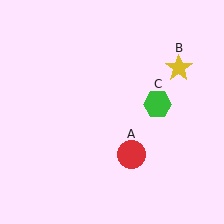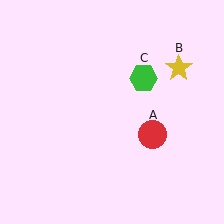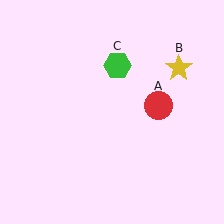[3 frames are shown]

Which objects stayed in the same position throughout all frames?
Yellow star (object B) remained stationary.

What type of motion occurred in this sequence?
The red circle (object A), green hexagon (object C) rotated counterclockwise around the center of the scene.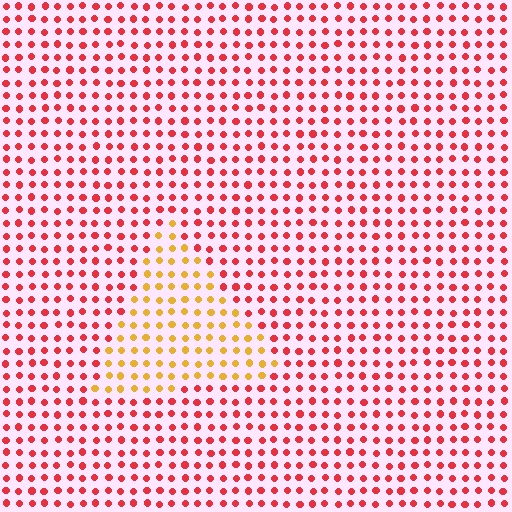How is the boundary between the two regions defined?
The boundary is defined purely by a slight shift in hue (about 47 degrees). Spacing, size, and orientation are identical on both sides.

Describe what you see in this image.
The image is filled with small red elements in a uniform arrangement. A triangle-shaped region is visible where the elements are tinted to a slightly different hue, forming a subtle color boundary.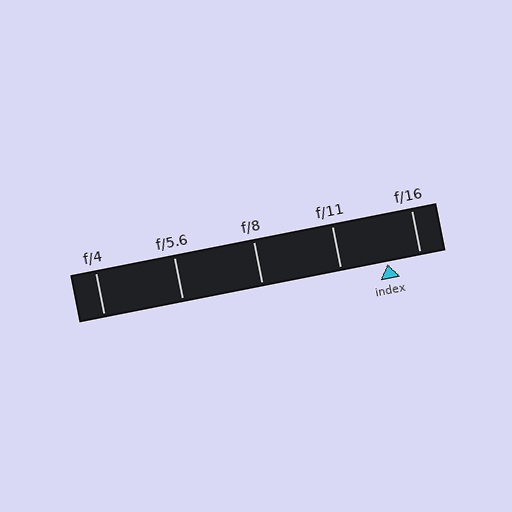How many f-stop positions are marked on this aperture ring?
There are 5 f-stop positions marked.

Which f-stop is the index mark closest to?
The index mark is closest to f/16.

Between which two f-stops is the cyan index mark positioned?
The index mark is between f/11 and f/16.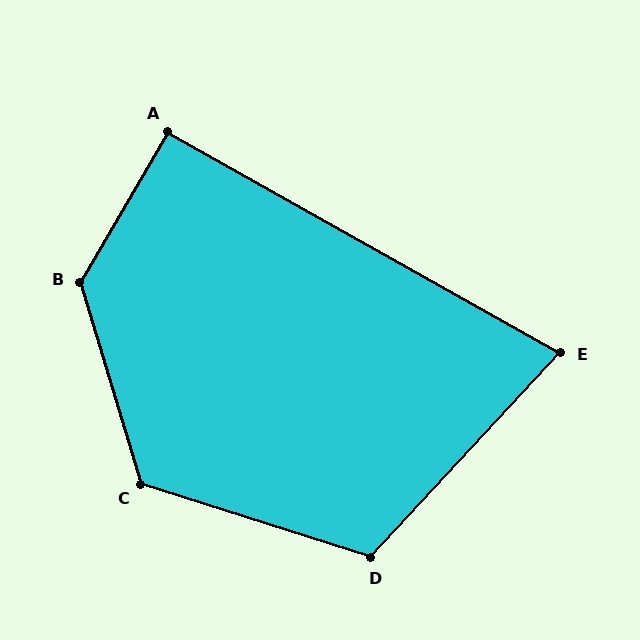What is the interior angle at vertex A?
Approximately 91 degrees (approximately right).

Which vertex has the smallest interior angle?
E, at approximately 76 degrees.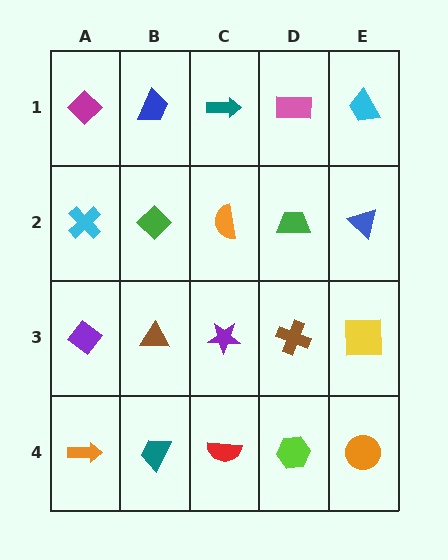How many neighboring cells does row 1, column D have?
3.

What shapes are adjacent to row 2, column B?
A blue trapezoid (row 1, column B), a brown triangle (row 3, column B), a cyan cross (row 2, column A), an orange semicircle (row 2, column C).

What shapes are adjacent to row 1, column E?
A blue triangle (row 2, column E), a pink rectangle (row 1, column D).